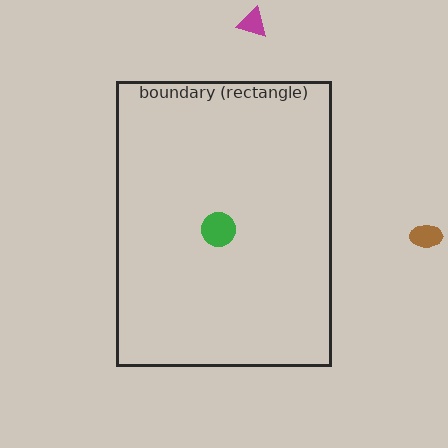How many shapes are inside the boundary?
1 inside, 2 outside.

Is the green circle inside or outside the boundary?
Inside.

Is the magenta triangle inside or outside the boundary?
Outside.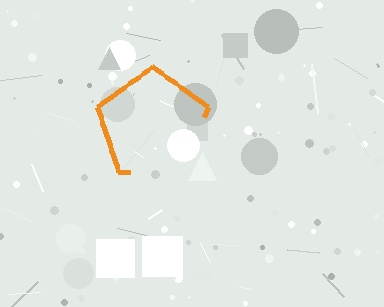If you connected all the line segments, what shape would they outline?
They would outline a pentagon.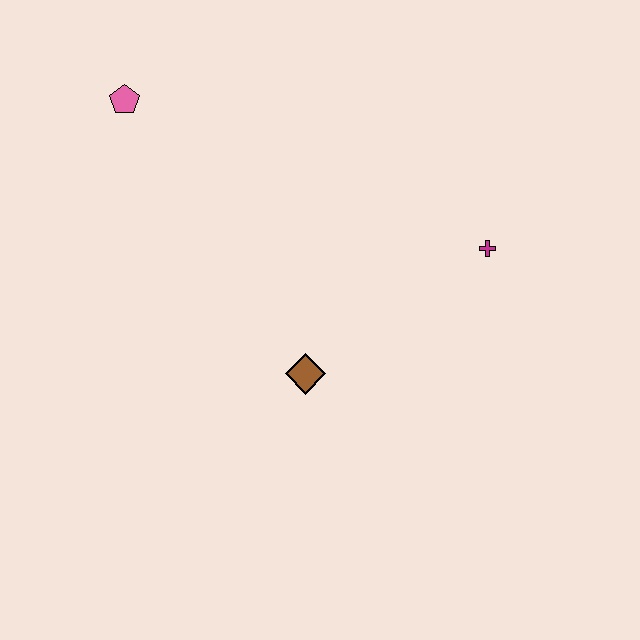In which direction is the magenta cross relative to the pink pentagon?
The magenta cross is to the right of the pink pentagon.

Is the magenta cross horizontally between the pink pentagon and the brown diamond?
No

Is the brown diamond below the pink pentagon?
Yes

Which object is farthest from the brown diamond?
The pink pentagon is farthest from the brown diamond.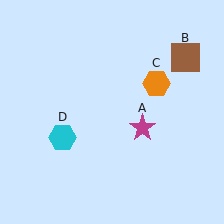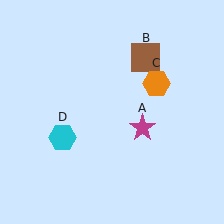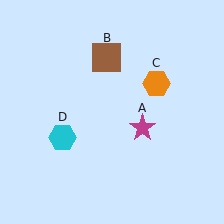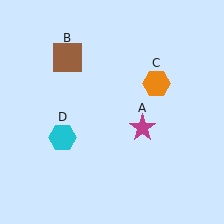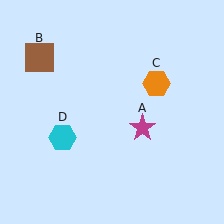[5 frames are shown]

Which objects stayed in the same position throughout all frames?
Magenta star (object A) and orange hexagon (object C) and cyan hexagon (object D) remained stationary.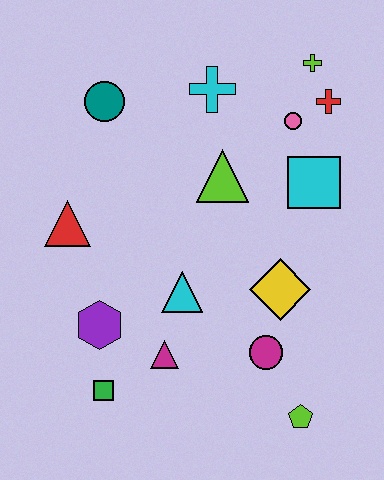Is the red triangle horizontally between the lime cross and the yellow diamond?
No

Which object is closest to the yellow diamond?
The magenta circle is closest to the yellow diamond.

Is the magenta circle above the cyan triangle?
No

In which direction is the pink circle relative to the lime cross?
The pink circle is below the lime cross.